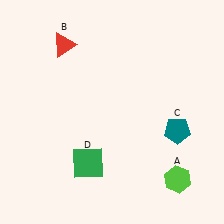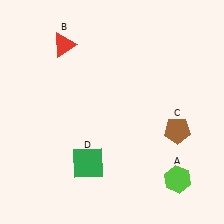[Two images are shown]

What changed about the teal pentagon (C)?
In Image 1, C is teal. In Image 2, it changed to brown.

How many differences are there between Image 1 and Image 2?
There is 1 difference between the two images.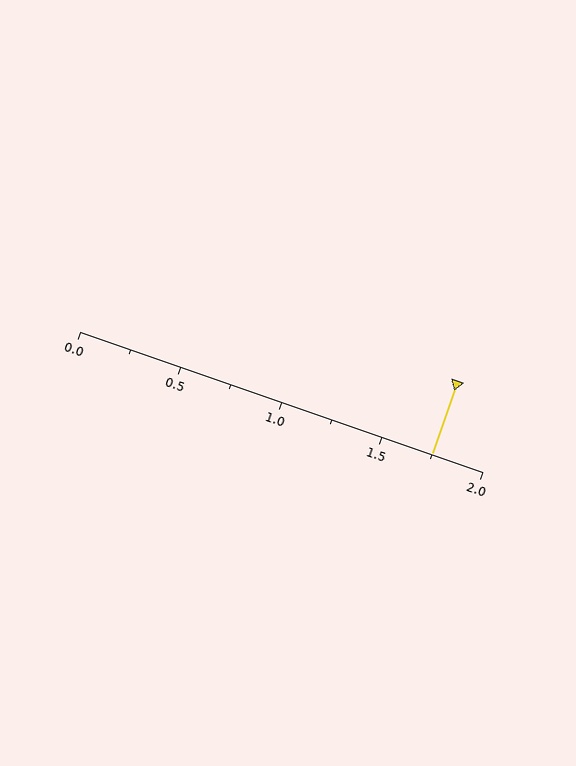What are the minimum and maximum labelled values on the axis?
The axis runs from 0.0 to 2.0.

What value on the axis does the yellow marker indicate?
The marker indicates approximately 1.75.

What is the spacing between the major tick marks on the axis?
The major ticks are spaced 0.5 apart.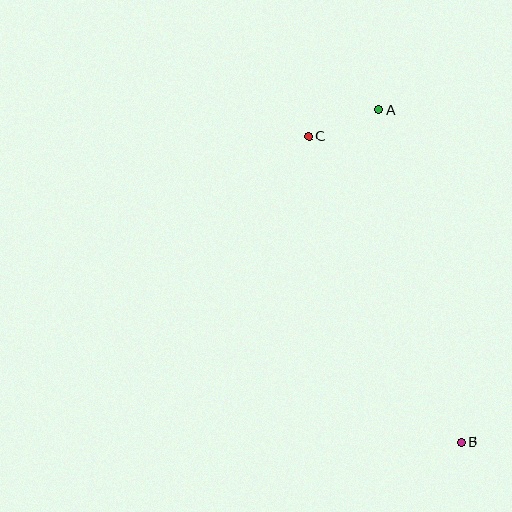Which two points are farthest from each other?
Points A and B are farthest from each other.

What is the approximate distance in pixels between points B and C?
The distance between B and C is approximately 341 pixels.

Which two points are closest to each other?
Points A and C are closest to each other.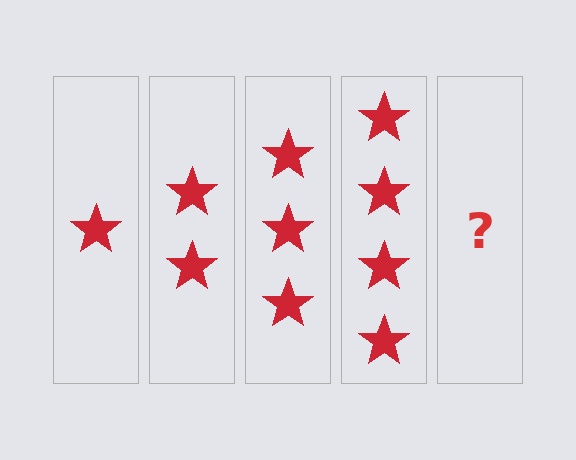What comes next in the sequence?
The next element should be 5 stars.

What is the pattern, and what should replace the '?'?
The pattern is that each step adds one more star. The '?' should be 5 stars.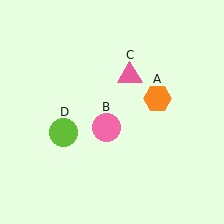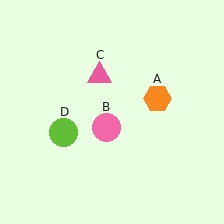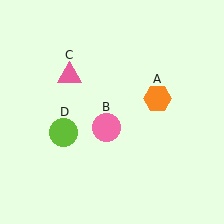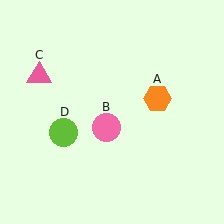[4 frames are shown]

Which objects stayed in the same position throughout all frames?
Orange hexagon (object A) and pink circle (object B) and lime circle (object D) remained stationary.